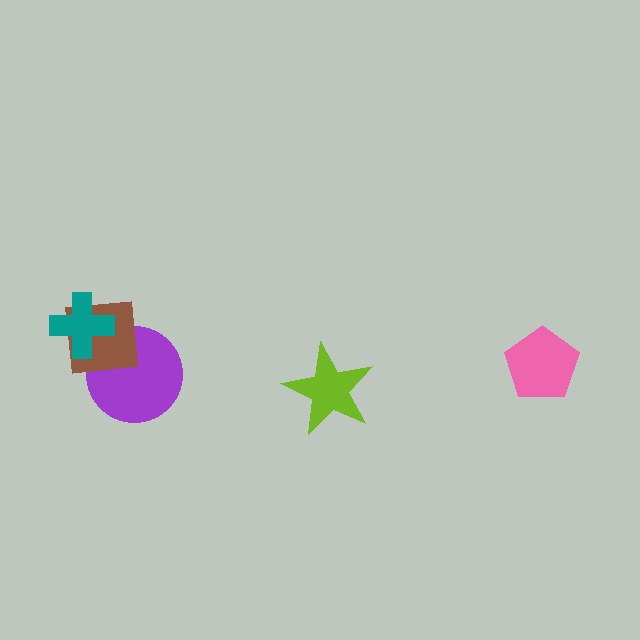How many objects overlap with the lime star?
0 objects overlap with the lime star.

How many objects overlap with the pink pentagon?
0 objects overlap with the pink pentagon.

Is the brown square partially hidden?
Yes, it is partially covered by another shape.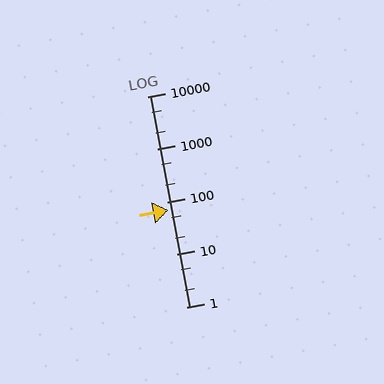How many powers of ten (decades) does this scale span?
The scale spans 4 decades, from 1 to 10000.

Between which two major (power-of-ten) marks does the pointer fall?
The pointer is between 10 and 100.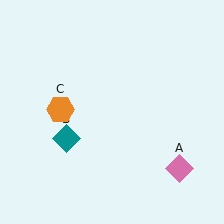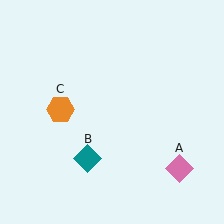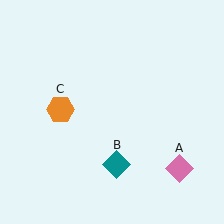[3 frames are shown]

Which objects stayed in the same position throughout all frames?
Pink diamond (object A) and orange hexagon (object C) remained stationary.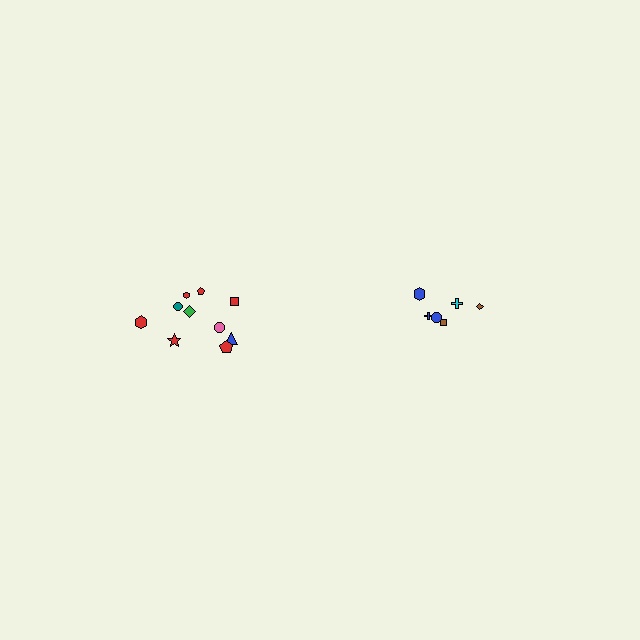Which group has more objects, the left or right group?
The left group.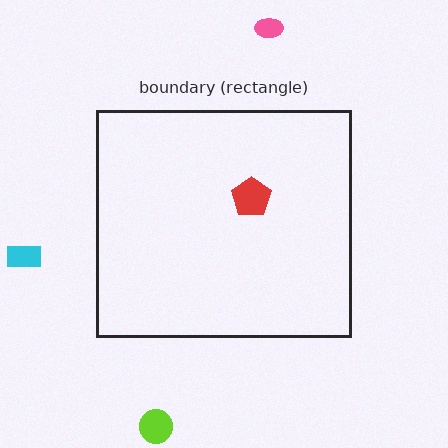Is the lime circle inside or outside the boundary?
Outside.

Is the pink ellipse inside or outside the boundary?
Outside.